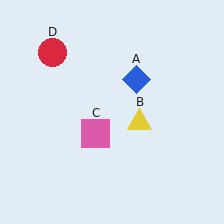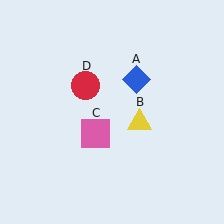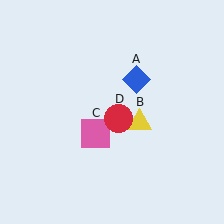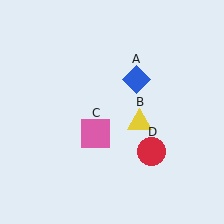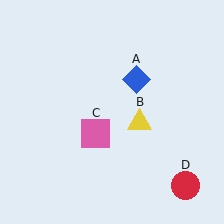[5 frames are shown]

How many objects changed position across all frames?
1 object changed position: red circle (object D).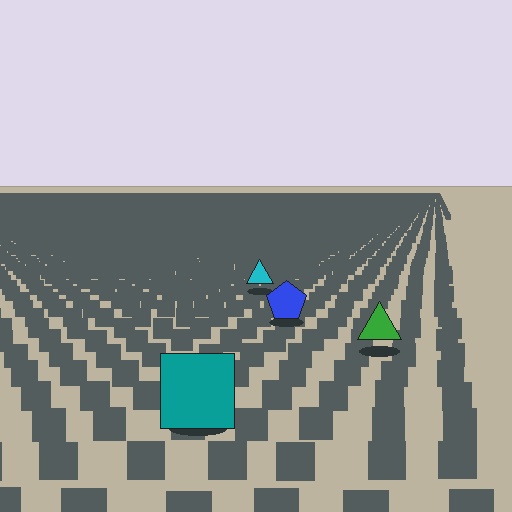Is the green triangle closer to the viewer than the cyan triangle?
Yes. The green triangle is closer — you can tell from the texture gradient: the ground texture is coarser near it.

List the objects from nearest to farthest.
From nearest to farthest: the teal square, the green triangle, the blue pentagon, the cyan triangle.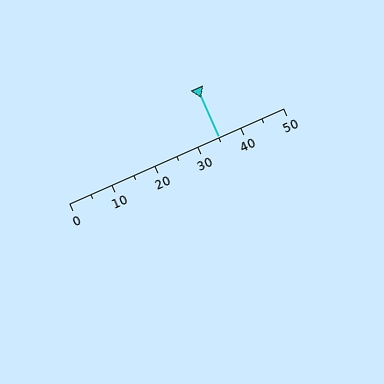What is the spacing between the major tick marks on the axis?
The major ticks are spaced 10 apart.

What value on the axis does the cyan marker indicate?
The marker indicates approximately 35.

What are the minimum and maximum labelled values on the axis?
The axis runs from 0 to 50.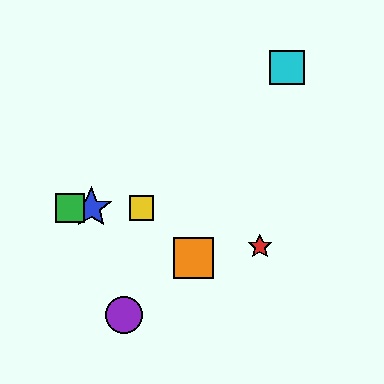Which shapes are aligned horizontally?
The blue star, the green square, the yellow square are aligned horizontally.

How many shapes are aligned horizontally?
3 shapes (the blue star, the green square, the yellow square) are aligned horizontally.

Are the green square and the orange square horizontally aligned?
No, the green square is at y≈208 and the orange square is at y≈258.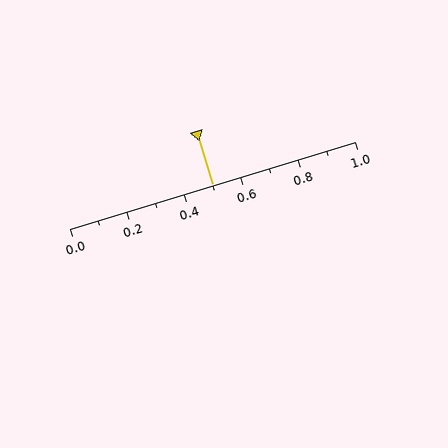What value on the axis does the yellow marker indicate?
The marker indicates approximately 0.5.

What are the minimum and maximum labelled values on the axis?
The axis runs from 0.0 to 1.0.